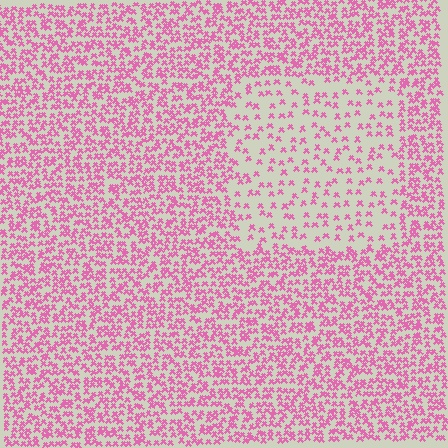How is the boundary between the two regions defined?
The boundary is defined by a change in element density (approximately 2.4x ratio). All elements are the same color, size, and shape.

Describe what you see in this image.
The image contains small pink elements arranged at two different densities. A rectangle-shaped region is visible where the elements are less densely packed than the surrounding area.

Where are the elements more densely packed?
The elements are more densely packed outside the rectangle boundary.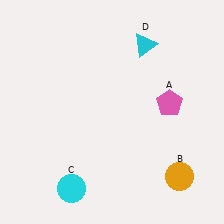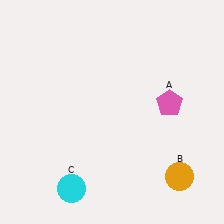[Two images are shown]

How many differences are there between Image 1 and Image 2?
There is 1 difference between the two images.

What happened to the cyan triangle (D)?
The cyan triangle (D) was removed in Image 2. It was in the top-right area of Image 1.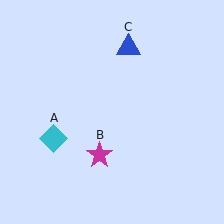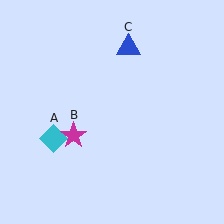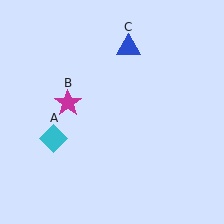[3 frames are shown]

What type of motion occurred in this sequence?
The magenta star (object B) rotated clockwise around the center of the scene.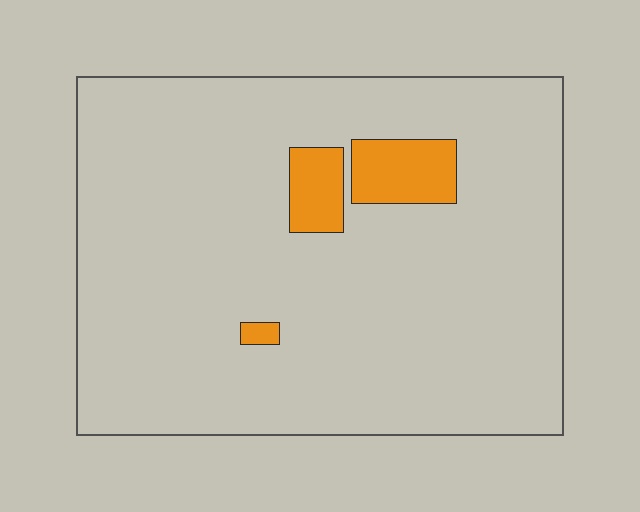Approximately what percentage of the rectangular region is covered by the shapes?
Approximately 5%.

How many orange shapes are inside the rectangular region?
3.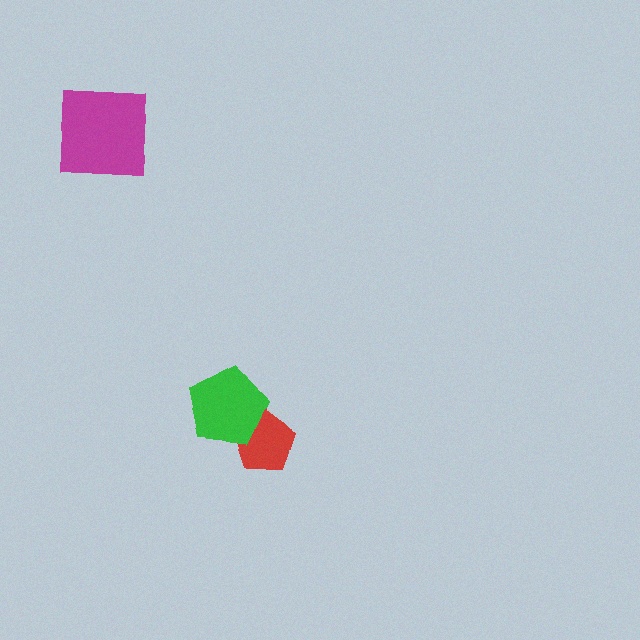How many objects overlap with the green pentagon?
1 object overlaps with the green pentagon.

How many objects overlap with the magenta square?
0 objects overlap with the magenta square.